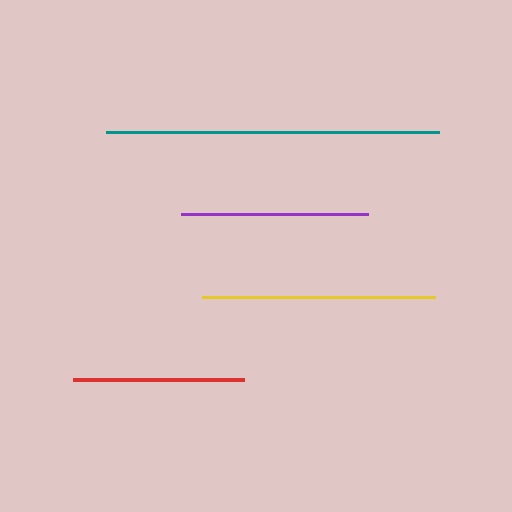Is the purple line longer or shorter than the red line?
The purple line is longer than the red line.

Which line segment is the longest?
The teal line is the longest at approximately 332 pixels.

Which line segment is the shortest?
The red line is the shortest at approximately 171 pixels.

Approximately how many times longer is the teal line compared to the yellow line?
The teal line is approximately 1.4 times the length of the yellow line.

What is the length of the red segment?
The red segment is approximately 171 pixels long.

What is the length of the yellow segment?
The yellow segment is approximately 233 pixels long.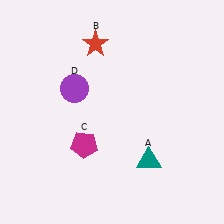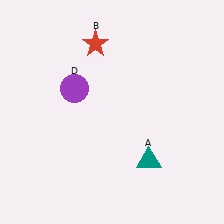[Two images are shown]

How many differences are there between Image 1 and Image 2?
There is 1 difference between the two images.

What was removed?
The magenta pentagon (C) was removed in Image 2.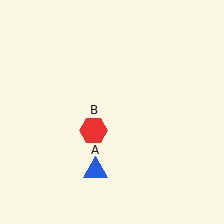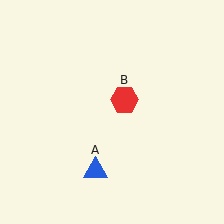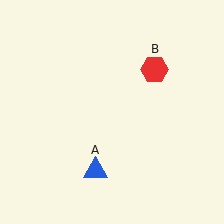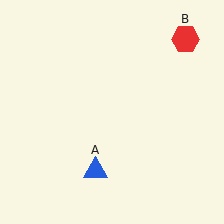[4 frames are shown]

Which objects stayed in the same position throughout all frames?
Blue triangle (object A) remained stationary.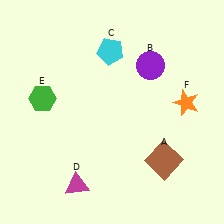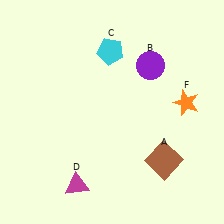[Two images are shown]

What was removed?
The green hexagon (E) was removed in Image 2.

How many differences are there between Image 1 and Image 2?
There is 1 difference between the two images.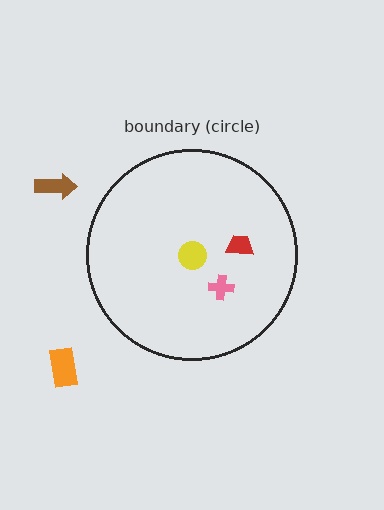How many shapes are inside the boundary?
3 inside, 2 outside.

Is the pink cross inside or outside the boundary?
Inside.